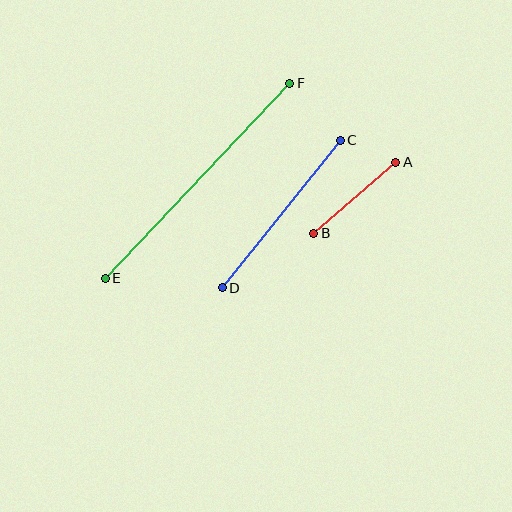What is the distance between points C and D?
The distance is approximately 189 pixels.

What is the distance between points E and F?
The distance is approximately 268 pixels.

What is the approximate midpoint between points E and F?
The midpoint is at approximately (198, 181) pixels.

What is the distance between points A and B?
The distance is approximately 109 pixels.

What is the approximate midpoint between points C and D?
The midpoint is at approximately (281, 214) pixels.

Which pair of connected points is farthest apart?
Points E and F are farthest apart.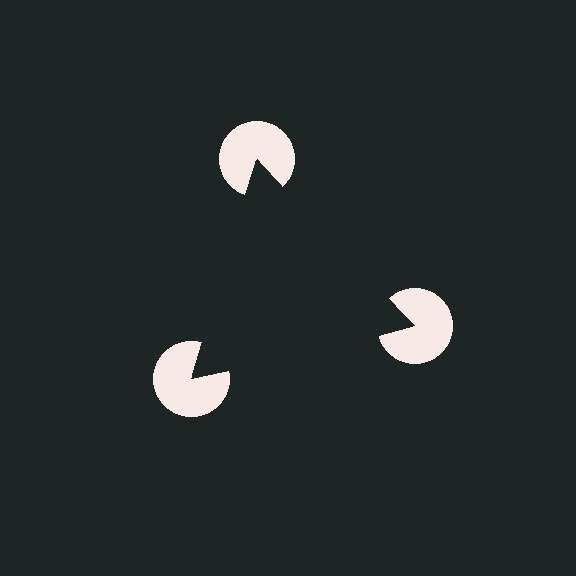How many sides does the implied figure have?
3 sides.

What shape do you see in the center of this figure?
An illusory triangle — its edges are inferred from the aligned wedge cuts in the pac-man discs, not physically drawn.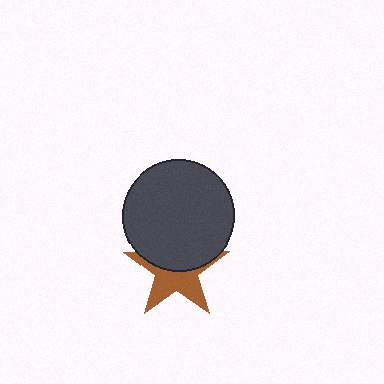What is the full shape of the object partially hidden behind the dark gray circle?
The partially hidden object is a brown star.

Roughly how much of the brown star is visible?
About half of it is visible (roughly 52%).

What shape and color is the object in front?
The object in front is a dark gray circle.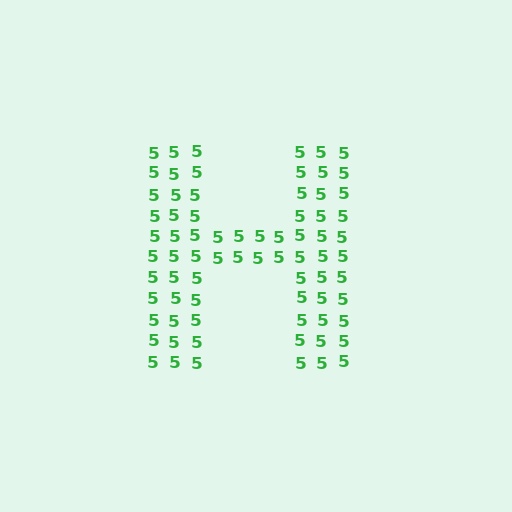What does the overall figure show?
The overall figure shows the letter H.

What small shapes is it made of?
It is made of small digit 5's.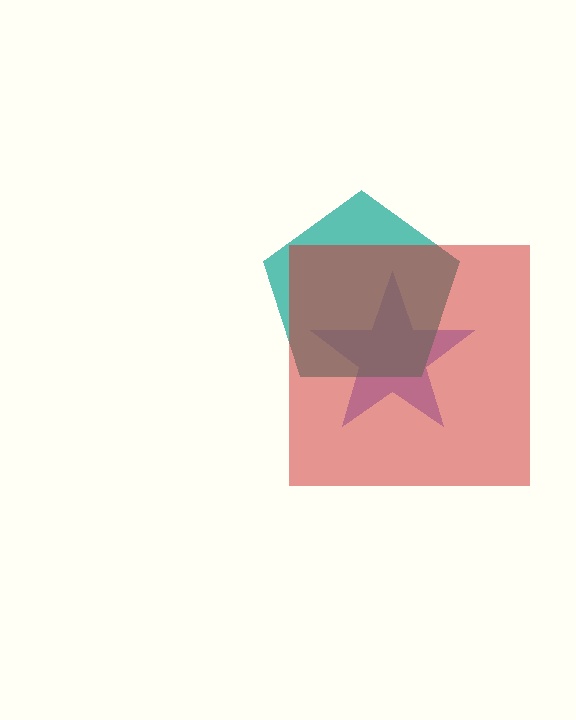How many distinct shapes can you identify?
There are 3 distinct shapes: a blue star, a teal pentagon, a red square.